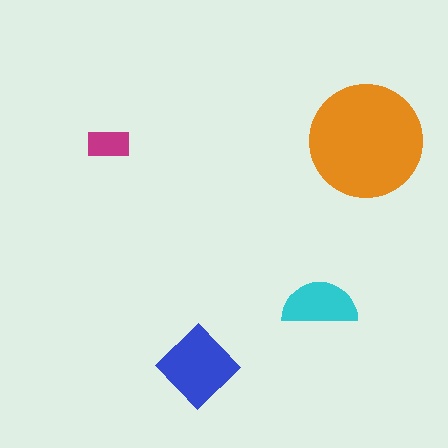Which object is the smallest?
The magenta rectangle.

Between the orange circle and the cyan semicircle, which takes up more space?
The orange circle.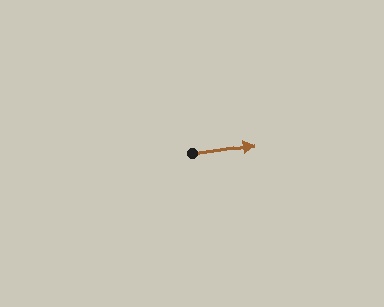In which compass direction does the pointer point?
East.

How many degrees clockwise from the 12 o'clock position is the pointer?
Approximately 82 degrees.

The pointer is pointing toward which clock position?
Roughly 3 o'clock.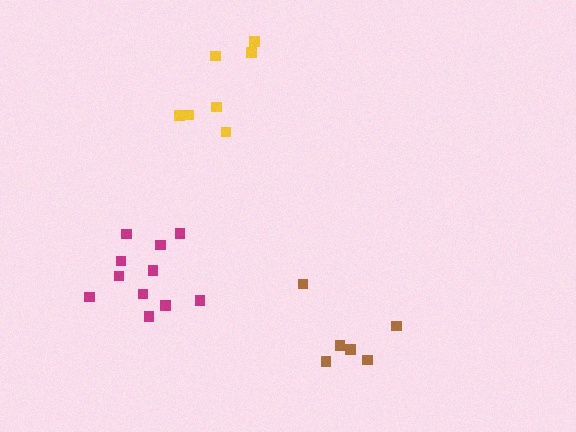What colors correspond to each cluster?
The clusters are colored: brown, magenta, yellow.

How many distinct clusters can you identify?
There are 3 distinct clusters.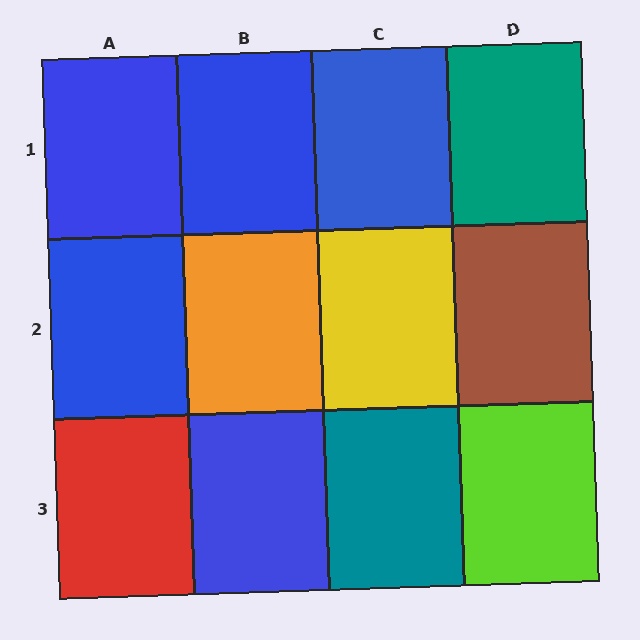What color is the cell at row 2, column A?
Blue.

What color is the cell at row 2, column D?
Brown.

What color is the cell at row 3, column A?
Red.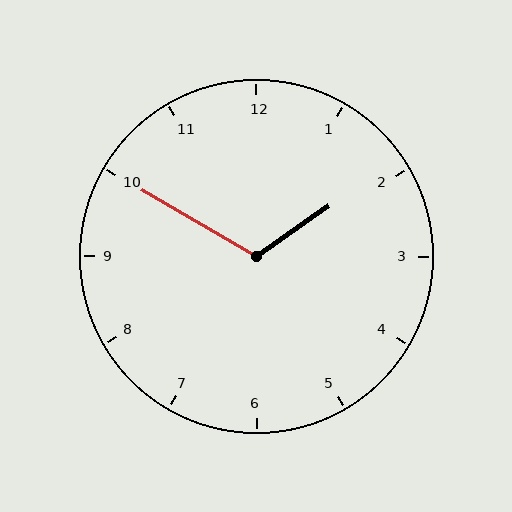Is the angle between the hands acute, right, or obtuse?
It is obtuse.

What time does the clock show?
1:50.